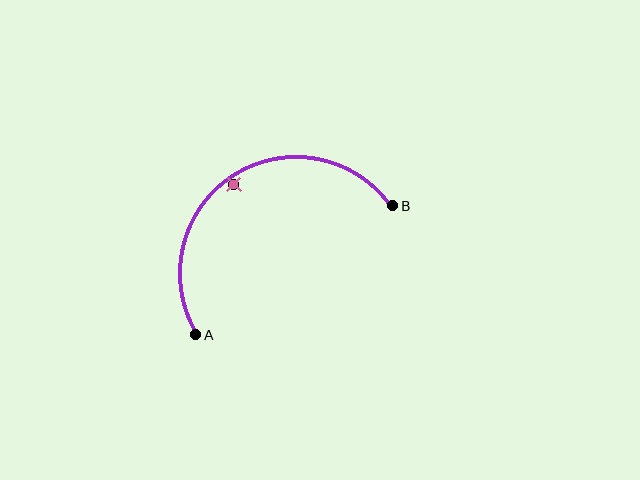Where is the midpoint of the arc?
The arc midpoint is the point on the curve farthest from the straight line joining A and B. It sits above that line.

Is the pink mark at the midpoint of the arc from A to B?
No — the pink mark does not lie on the arc at all. It sits slightly inside the curve.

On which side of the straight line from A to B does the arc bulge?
The arc bulges above the straight line connecting A and B.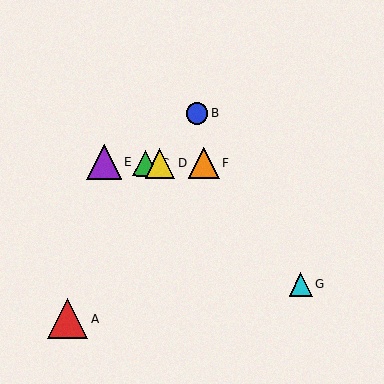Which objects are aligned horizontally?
Objects C, D, E, F are aligned horizontally.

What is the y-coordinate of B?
Object B is at y≈114.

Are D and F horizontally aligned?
Yes, both are at y≈163.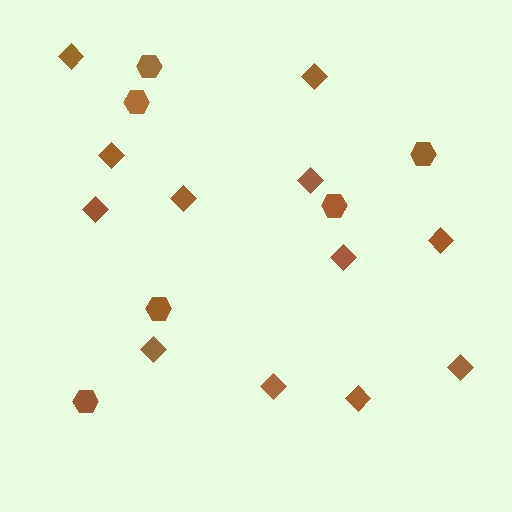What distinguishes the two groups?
There are 2 groups: one group of diamonds (12) and one group of hexagons (6).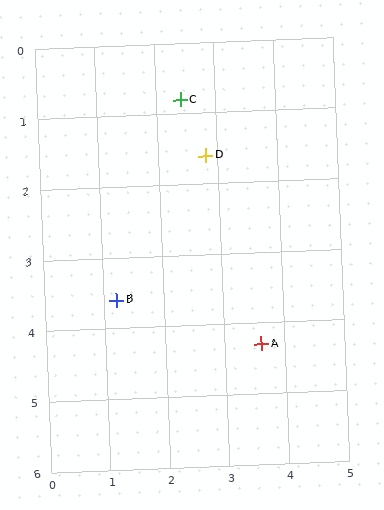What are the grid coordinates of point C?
Point C is at approximately (2.4, 0.8).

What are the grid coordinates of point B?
Point B is at approximately (1.2, 3.6).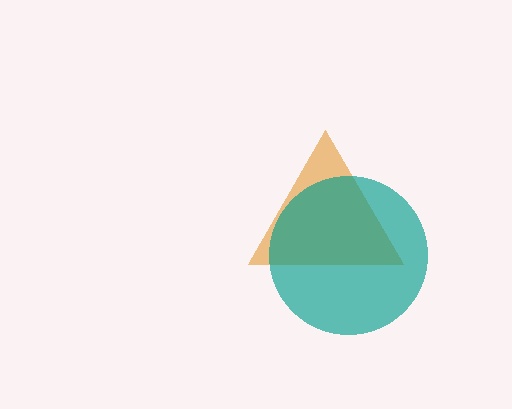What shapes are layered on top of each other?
The layered shapes are: an orange triangle, a teal circle.